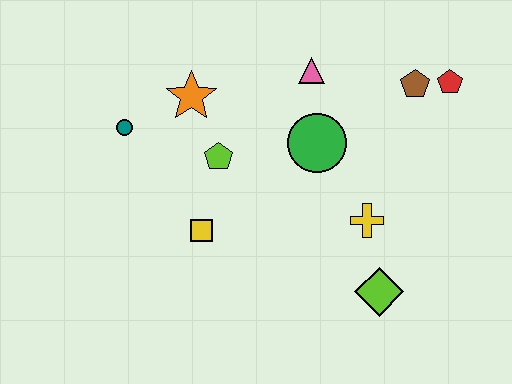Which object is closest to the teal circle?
The orange star is closest to the teal circle.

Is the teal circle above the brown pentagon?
No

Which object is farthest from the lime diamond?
The teal circle is farthest from the lime diamond.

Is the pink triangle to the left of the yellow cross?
Yes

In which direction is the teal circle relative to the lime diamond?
The teal circle is to the left of the lime diamond.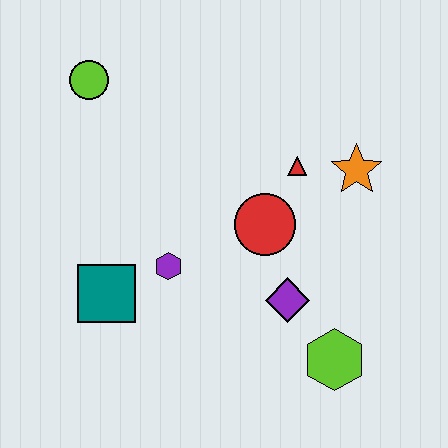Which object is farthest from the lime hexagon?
The lime circle is farthest from the lime hexagon.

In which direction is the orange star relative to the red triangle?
The orange star is to the right of the red triangle.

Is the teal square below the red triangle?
Yes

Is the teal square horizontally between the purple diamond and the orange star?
No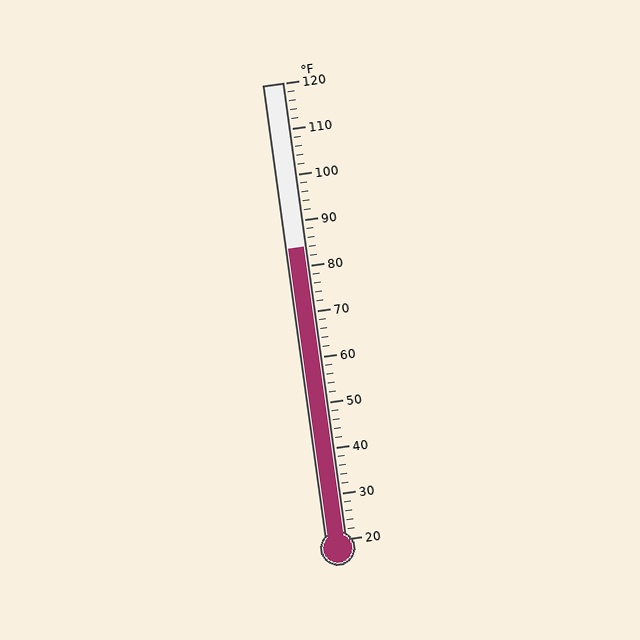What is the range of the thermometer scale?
The thermometer scale ranges from 20°F to 120°F.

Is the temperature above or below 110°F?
The temperature is below 110°F.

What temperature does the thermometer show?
The thermometer shows approximately 84°F.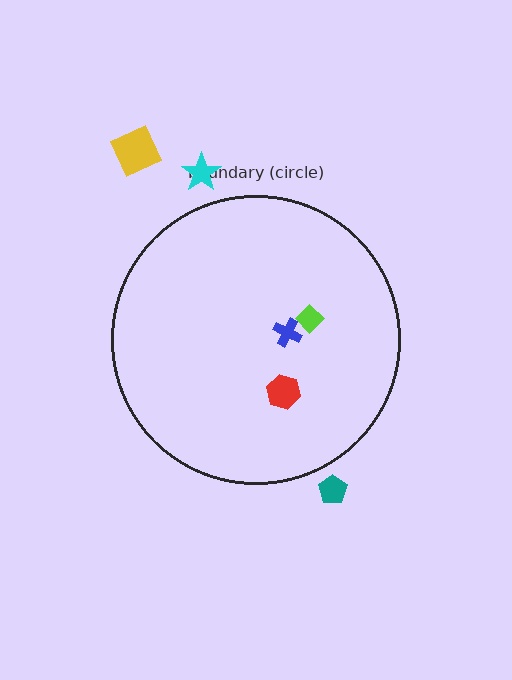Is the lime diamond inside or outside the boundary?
Inside.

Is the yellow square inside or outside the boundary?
Outside.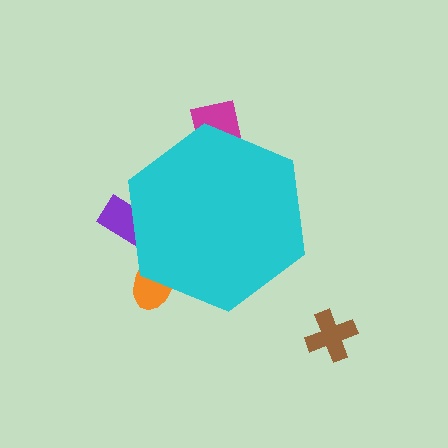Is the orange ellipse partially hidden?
Yes, the orange ellipse is partially hidden behind the cyan hexagon.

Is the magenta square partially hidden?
Yes, the magenta square is partially hidden behind the cyan hexagon.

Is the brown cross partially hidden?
No, the brown cross is fully visible.